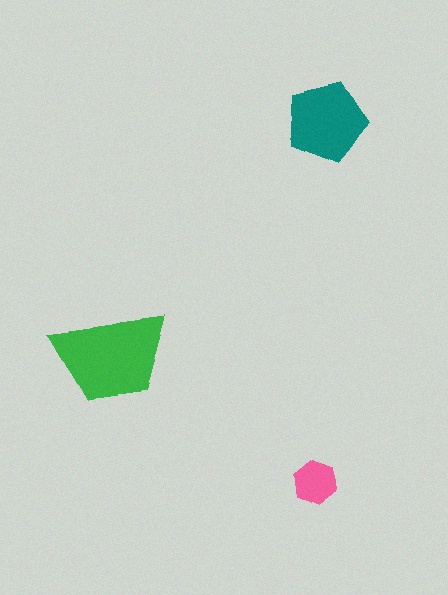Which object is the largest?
The green trapezoid.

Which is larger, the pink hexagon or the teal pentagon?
The teal pentagon.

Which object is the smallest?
The pink hexagon.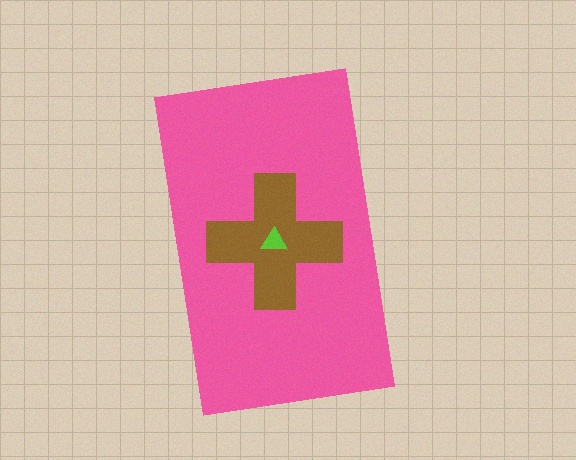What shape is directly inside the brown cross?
The lime triangle.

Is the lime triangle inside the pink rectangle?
Yes.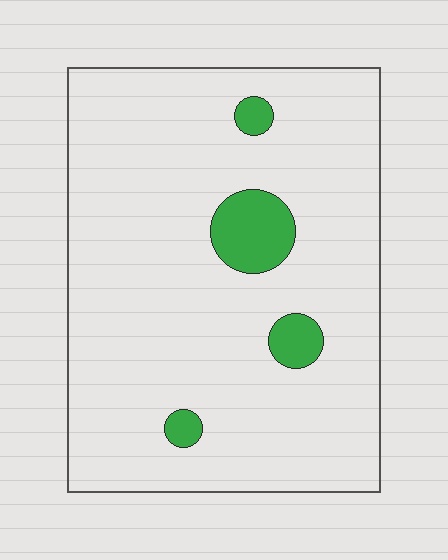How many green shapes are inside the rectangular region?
4.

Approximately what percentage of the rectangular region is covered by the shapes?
Approximately 10%.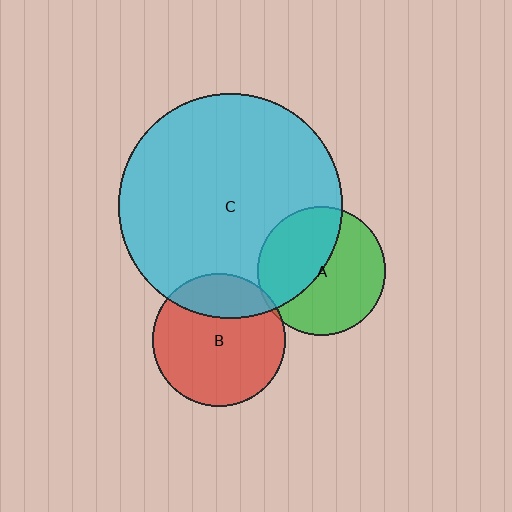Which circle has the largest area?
Circle C (cyan).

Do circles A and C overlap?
Yes.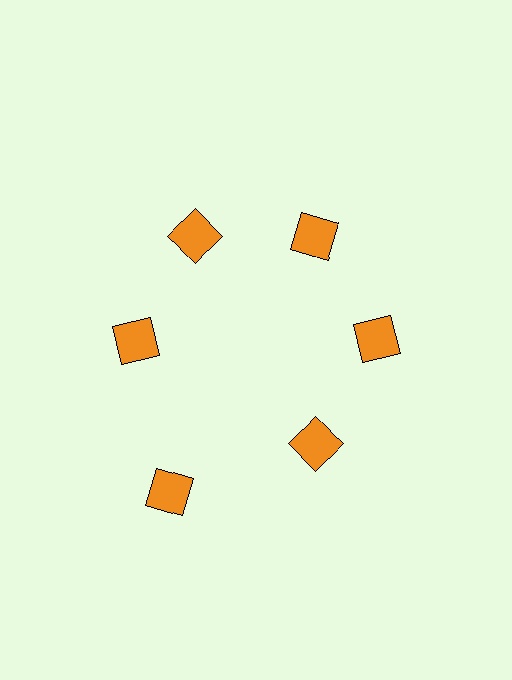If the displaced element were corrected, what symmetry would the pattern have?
It would have 6-fold rotational symmetry — the pattern would map onto itself every 60 degrees.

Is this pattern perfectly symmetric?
No. The 6 orange squares are arranged in a ring, but one element near the 7 o'clock position is pushed outward from the center, breaking the 6-fold rotational symmetry.